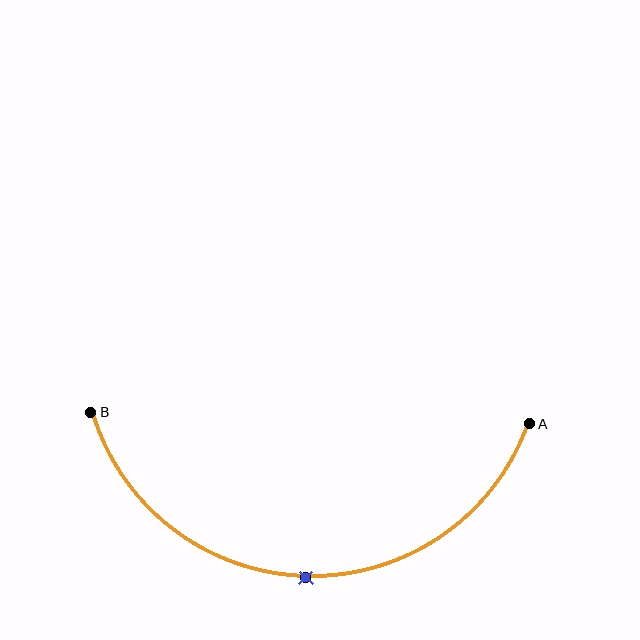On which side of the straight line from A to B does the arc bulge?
The arc bulges below the straight line connecting A and B.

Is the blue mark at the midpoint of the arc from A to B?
Yes. The blue mark lies on the arc at equal arc-length from both A and B — it is the arc midpoint.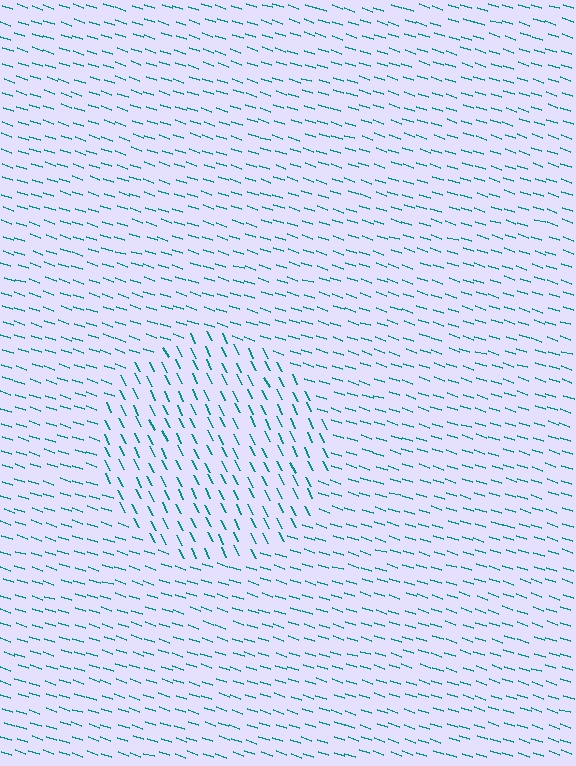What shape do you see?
I see a circle.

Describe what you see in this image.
The image is filled with small teal line segments. A circle region in the image has lines oriented differently from the surrounding lines, creating a visible texture boundary.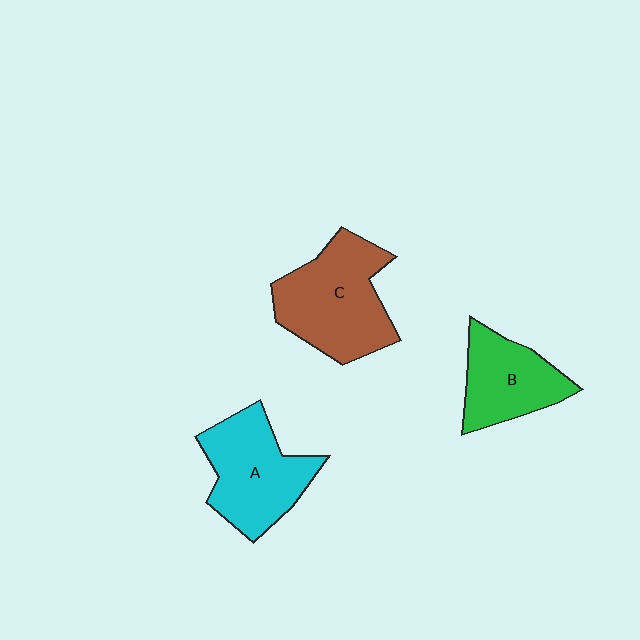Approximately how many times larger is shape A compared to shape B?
Approximately 1.3 times.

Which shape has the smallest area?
Shape B (green).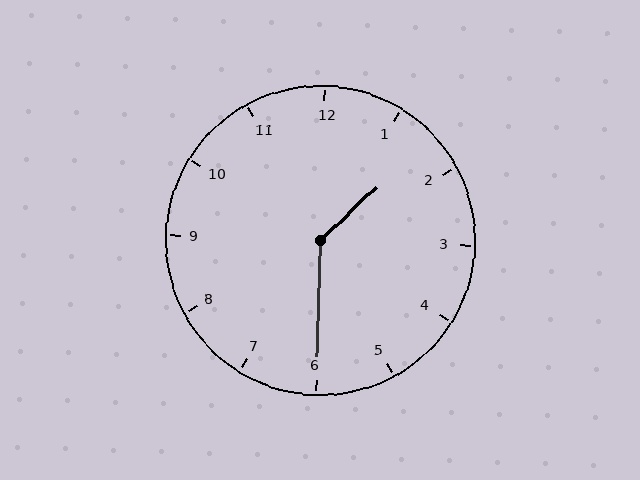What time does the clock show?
1:30.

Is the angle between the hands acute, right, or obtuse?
It is obtuse.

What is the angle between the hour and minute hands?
Approximately 135 degrees.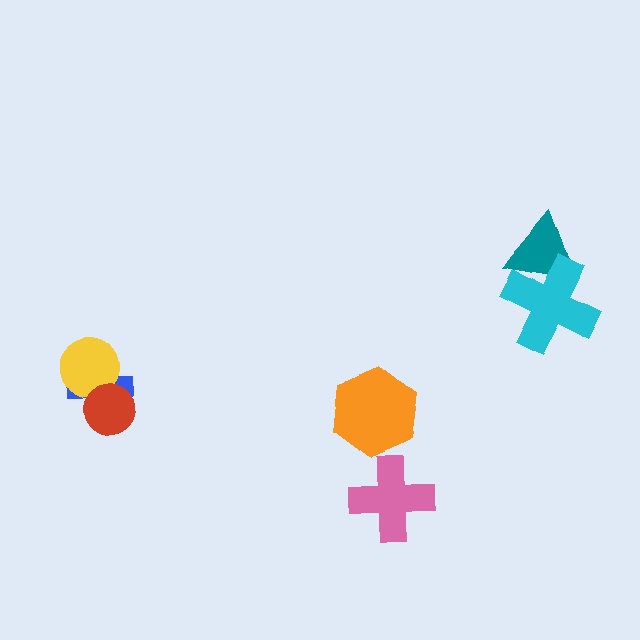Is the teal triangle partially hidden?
Yes, it is partially covered by another shape.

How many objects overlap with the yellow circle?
2 objects overlap with the yellow circle.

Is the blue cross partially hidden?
Yes, it is partially covered by another shape.